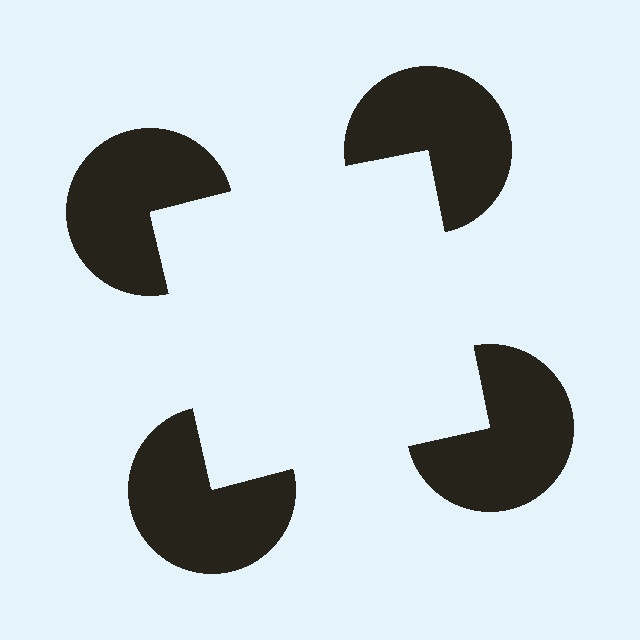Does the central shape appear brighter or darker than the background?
It typically appears slightly brighter than the background, even though no actual brightness change is drawn.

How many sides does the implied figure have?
4 sides.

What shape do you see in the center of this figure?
An illusory square — its edges are inferred from the aligned wedge cuts in the pac-man discs, not physically drawn.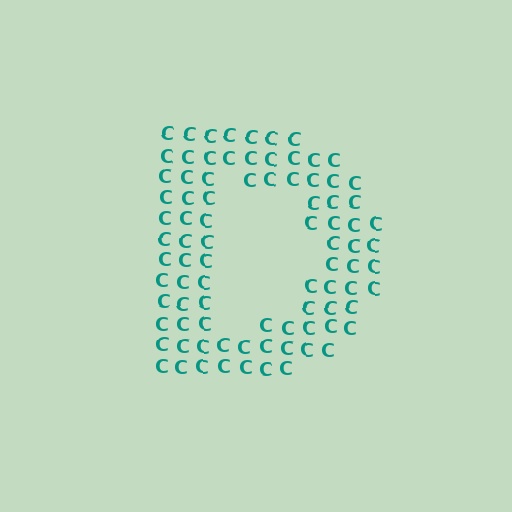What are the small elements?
The small elements are letter C's.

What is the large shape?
The large shape is the letter D.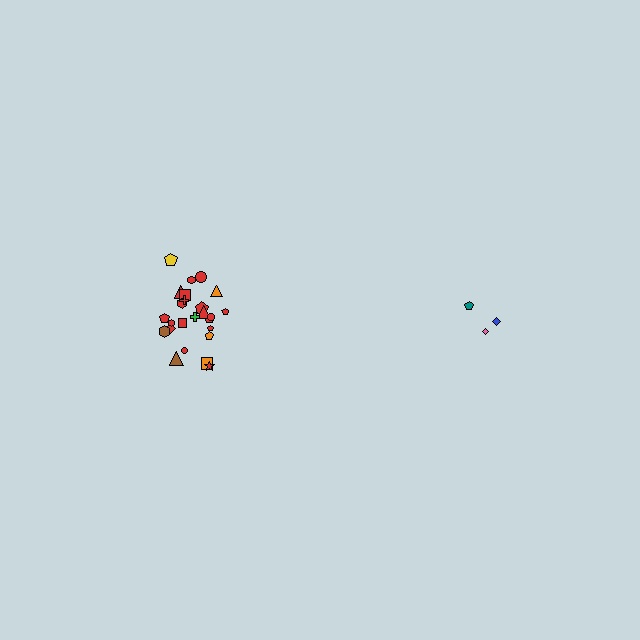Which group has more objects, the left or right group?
The left group.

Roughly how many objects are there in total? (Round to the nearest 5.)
Roughly 30 objects in total.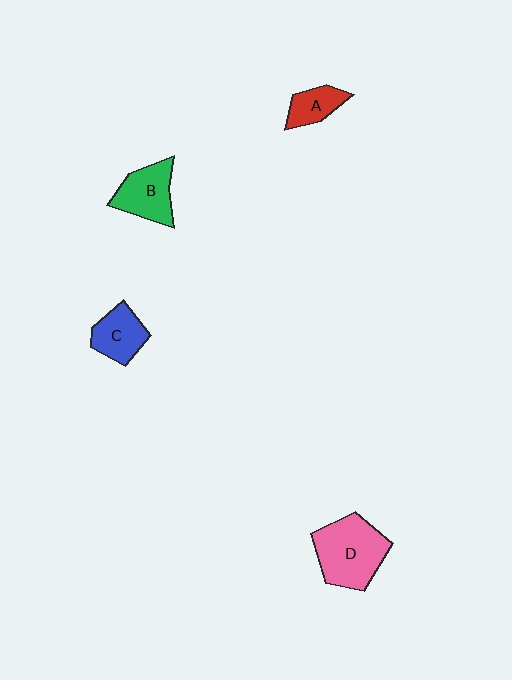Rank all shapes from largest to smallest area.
From largest to smallest: D (pink), B (green), C (blue), A (red).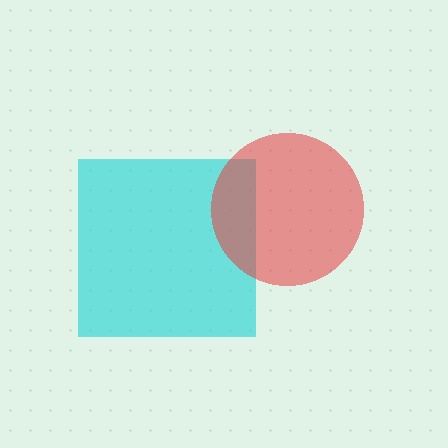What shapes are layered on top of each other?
The layered shapes are: a cyan square, a red circle.